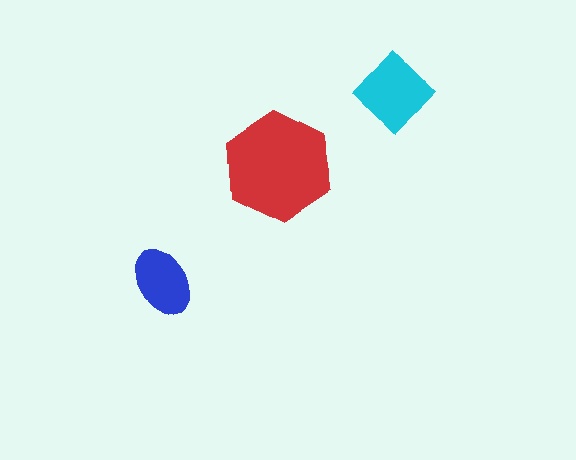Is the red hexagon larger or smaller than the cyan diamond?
Larger.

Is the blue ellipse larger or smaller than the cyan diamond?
Smaller.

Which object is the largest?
The red hexagon.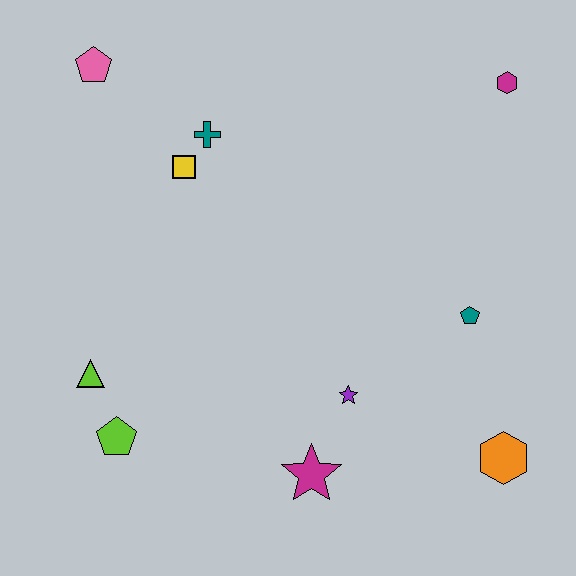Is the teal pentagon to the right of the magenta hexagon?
No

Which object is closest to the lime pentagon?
The lime triangle is closest to the lime pentagon.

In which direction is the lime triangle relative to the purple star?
The lime triangle is to the left of the purple star.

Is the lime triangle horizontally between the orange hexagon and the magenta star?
No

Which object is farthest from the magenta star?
The pink pentagon is farthest from the magenta star.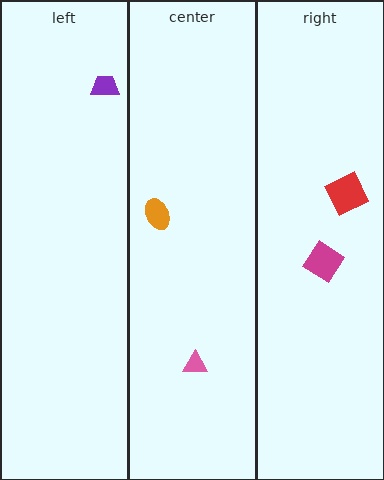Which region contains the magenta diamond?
The right region.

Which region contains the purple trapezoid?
The left region.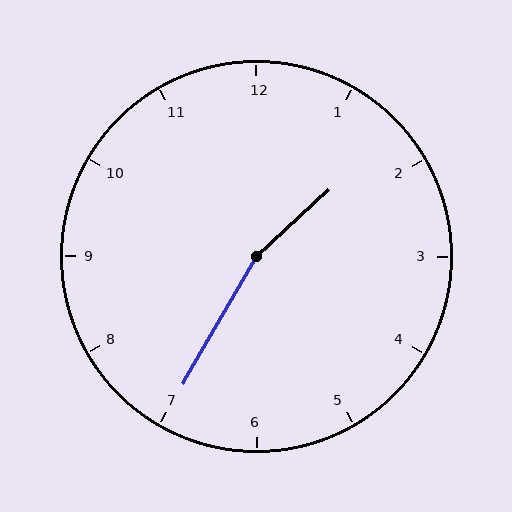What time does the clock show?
1:35.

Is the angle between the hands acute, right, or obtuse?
It is obtuse.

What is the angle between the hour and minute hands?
Approximately 162 degrees.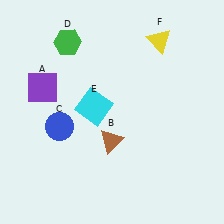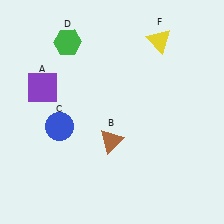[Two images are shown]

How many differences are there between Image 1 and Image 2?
There is 1 difference between the two images.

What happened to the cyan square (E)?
The cyan square (E) was removed in Image 2. It was in the top-left area of Image 1.